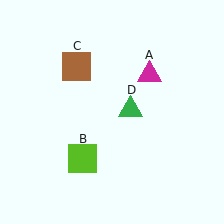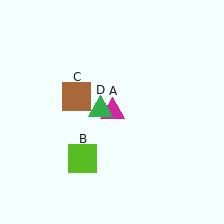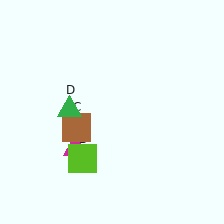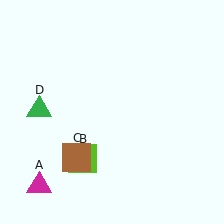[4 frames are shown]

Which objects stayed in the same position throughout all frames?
Lime square (object B) remained stationary.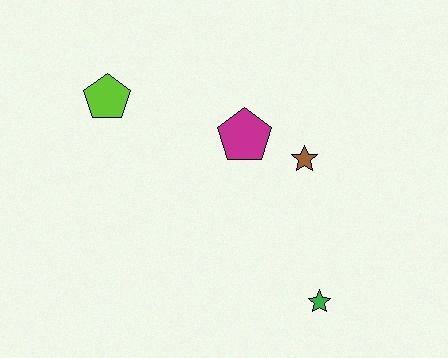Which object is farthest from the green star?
The lime pentagon is farthest from the green star.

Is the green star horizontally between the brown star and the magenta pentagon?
No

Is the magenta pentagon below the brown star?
No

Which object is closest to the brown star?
The magenta pentagon is closest to the brown star.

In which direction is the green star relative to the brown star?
The green star is below the brown star.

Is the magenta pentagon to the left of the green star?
Yes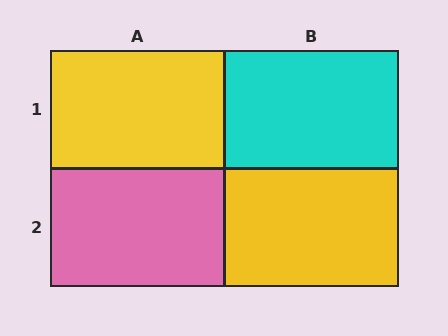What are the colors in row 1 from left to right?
Yellow, cyan.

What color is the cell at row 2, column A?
Pink.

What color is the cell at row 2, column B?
Yellow.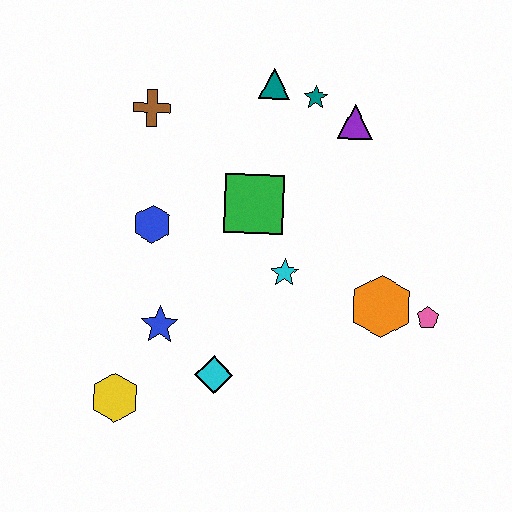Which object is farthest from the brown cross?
The pink pentagon is farthest from the brown cross.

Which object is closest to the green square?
The cyan star is closest to the green square.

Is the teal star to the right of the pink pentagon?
No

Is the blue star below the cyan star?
Yes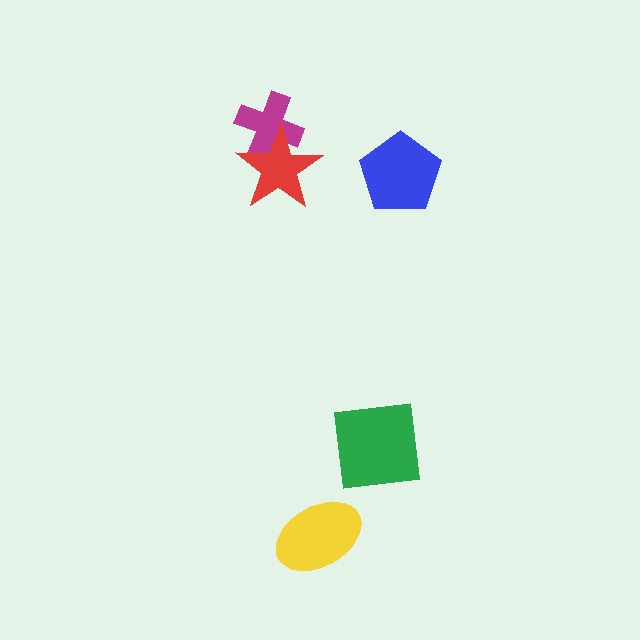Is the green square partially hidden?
No, no other shape covers it.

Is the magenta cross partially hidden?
Yes, it is partially covered by another shape.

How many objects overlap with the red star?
1 object overlaps with the red star.